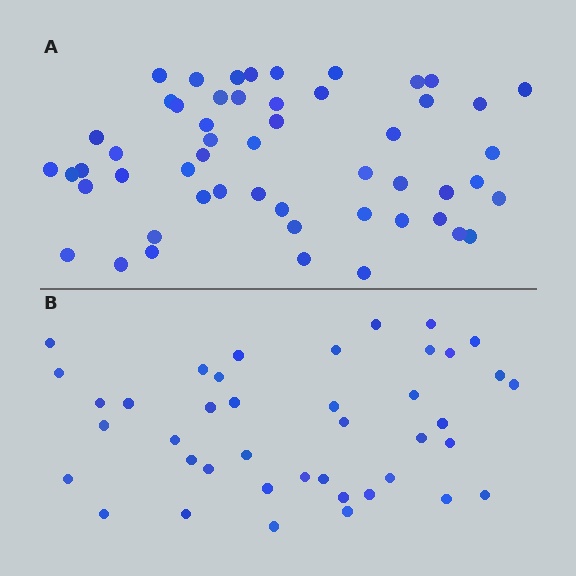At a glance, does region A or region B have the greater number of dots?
Region A (the top region) has more dots.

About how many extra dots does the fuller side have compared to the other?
Region A has roughly 12 or so more dots than region B.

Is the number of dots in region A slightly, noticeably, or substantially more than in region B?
Region A has noticeably more, but not dramatically so. The ratio is roughly 1.3 to 1.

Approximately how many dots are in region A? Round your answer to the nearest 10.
About 50 dots. (The exact count is 53, which rounds to 50.)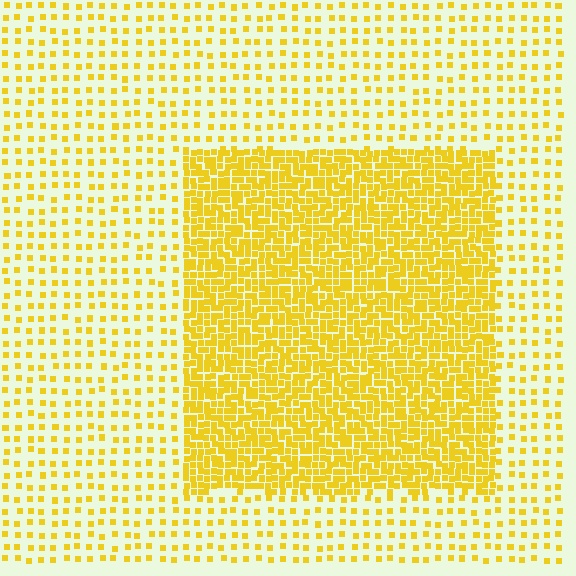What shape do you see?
I see a rectangle.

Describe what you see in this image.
The image contains small yellow elements arranged at two different densities. A rectangle-shaped region is visible where the elements are more densely packed than the surrounding area.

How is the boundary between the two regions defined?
The boundary is defined by a change in element density (approximately 3.1x ratio). All elements are the same color, size, and shape.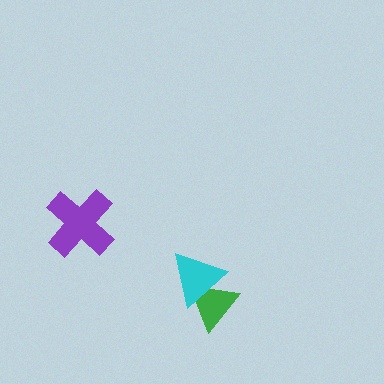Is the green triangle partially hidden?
Yes, it is partially covered by another shape.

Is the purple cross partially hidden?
No, no other shape covers it.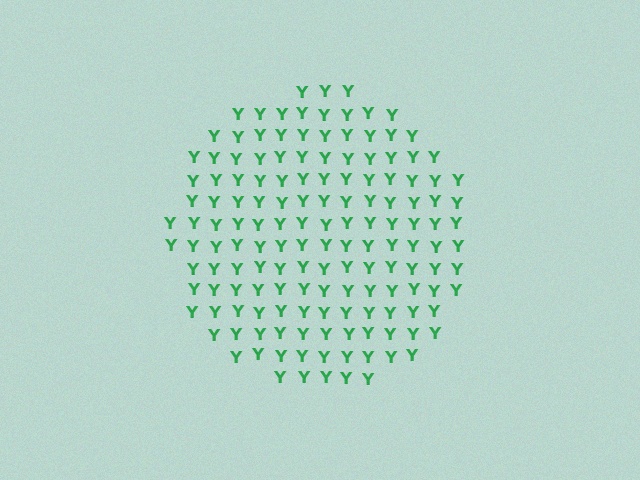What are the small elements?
The small elements are letter Y's.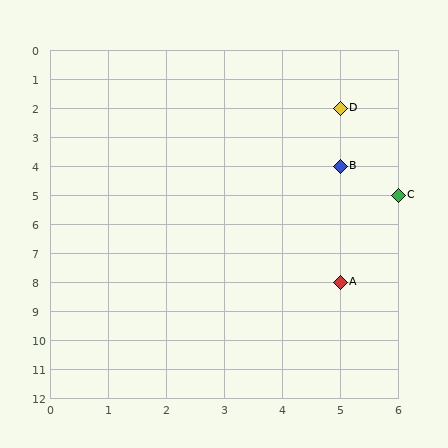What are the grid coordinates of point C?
Point C is at grid coordinates (6, 5).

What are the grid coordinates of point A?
Point A is at grid coordinates (5, 8).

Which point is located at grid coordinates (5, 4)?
Point B is at (5, 4).